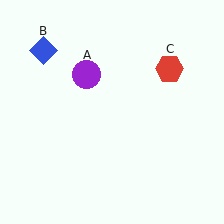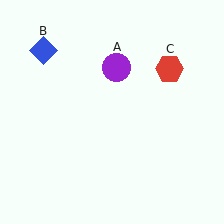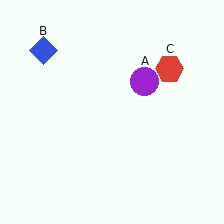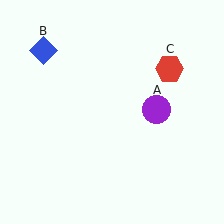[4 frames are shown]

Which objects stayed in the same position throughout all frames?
Blue diamond (object B) and red hexagon (object C) remained stationary.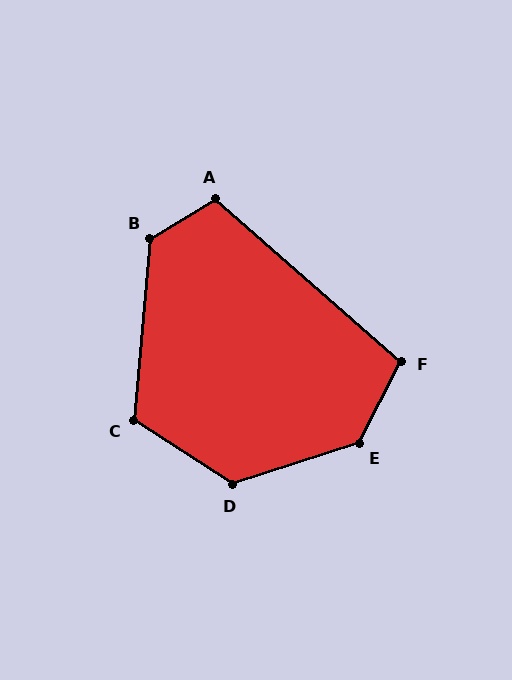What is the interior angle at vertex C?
Approximately 118 degrees (obtuse).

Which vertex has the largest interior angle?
E, at approximately 135 degrees.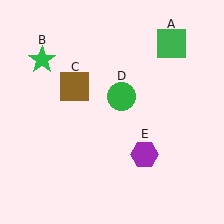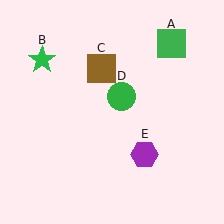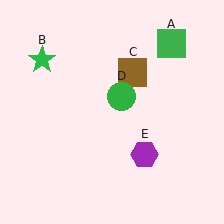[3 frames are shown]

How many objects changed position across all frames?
1 object changed position: brown square (object C).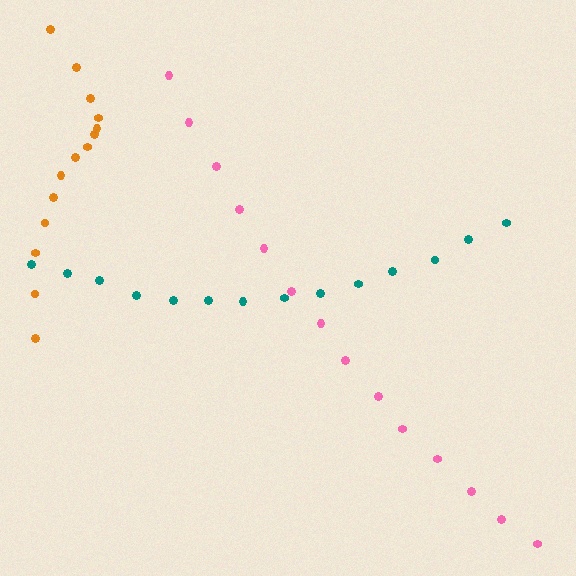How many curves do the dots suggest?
There are 3 distinct paths.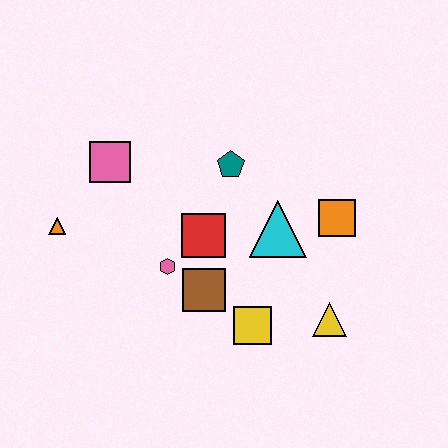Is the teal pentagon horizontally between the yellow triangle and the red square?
Yes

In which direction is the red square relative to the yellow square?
The red square is above the yellow square.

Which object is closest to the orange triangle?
The pink square is closest to the orange triangle.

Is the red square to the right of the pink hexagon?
Yes